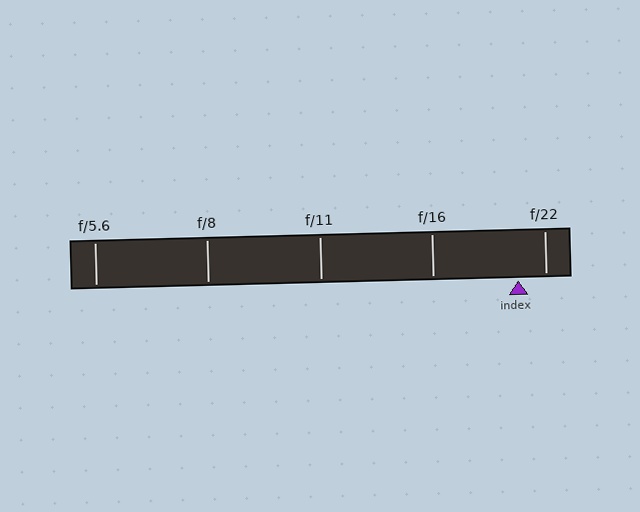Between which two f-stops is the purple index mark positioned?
The index mark is between f/16 and f/22.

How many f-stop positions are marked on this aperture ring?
There are 5 f-stop positions marked.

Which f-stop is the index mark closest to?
The index mark is closest to f/22.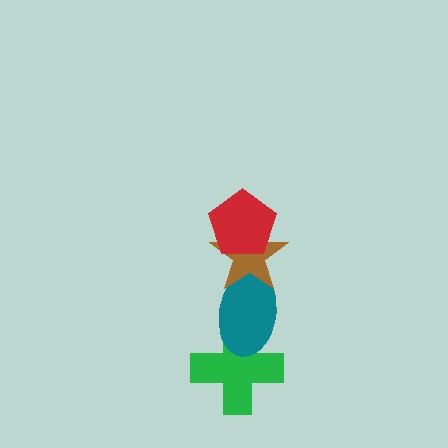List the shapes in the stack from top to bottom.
From top to bottom: the red pentagon, the brown star, the teal ellipse, the green cross.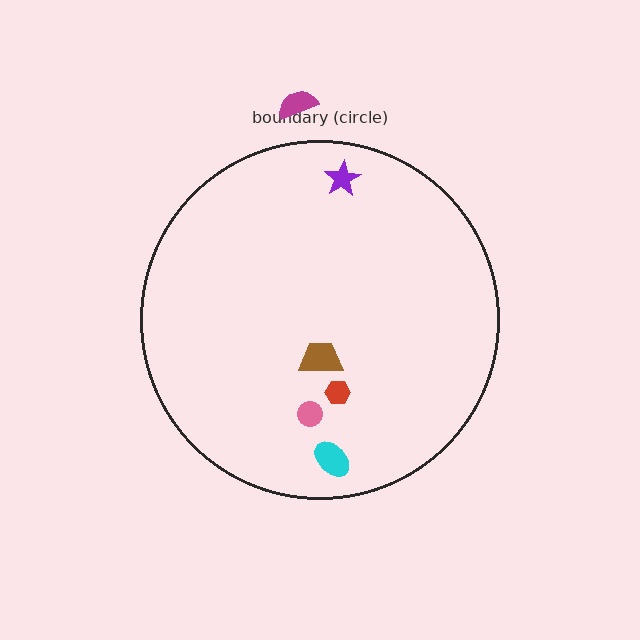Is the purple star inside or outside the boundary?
Inside.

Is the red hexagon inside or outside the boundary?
Inside.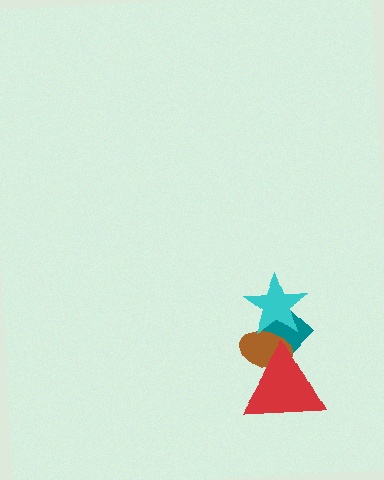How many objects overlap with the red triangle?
2 objects overlap with the red triangle.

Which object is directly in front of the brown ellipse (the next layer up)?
The red triangle is directly in front of the brown ellipse.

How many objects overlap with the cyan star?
2 objects overlap with the cyan star.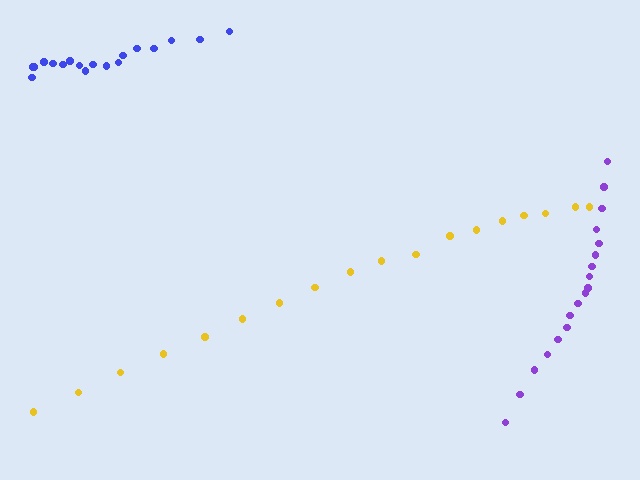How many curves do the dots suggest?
There are 3 distinct paths.